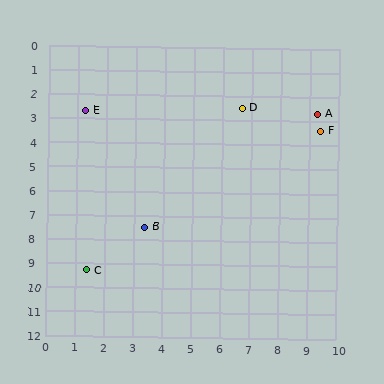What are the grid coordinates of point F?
Point F is at approximately (9.4, 3.4).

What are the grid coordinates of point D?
Point D is at approximately (6.7, 2.5).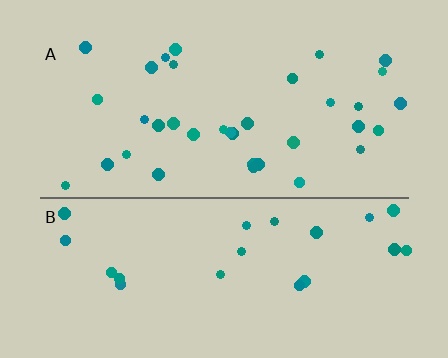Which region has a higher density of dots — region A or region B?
A (the top).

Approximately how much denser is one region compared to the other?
Approximately 1.6× — region A over region B.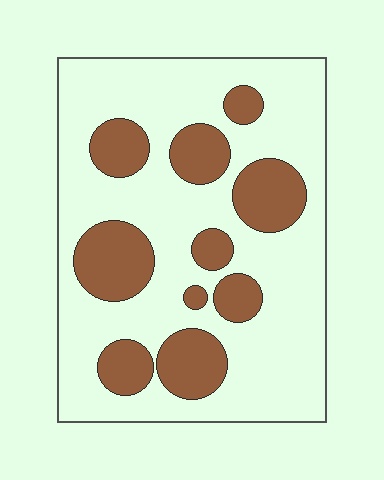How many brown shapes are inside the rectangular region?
10.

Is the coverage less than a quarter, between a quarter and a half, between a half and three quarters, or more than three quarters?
Between a quarter and a half.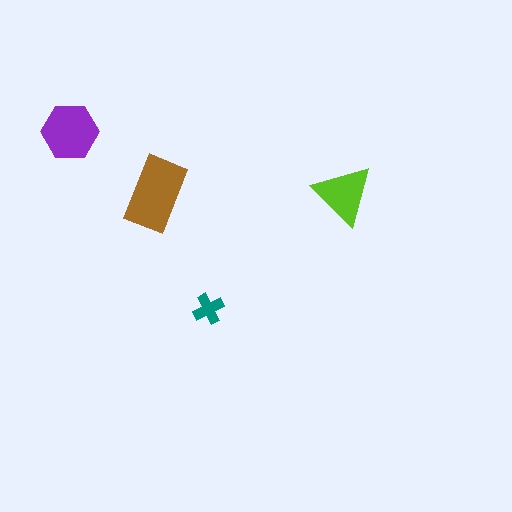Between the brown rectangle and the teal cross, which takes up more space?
The brown rectangle.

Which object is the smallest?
The teal cross.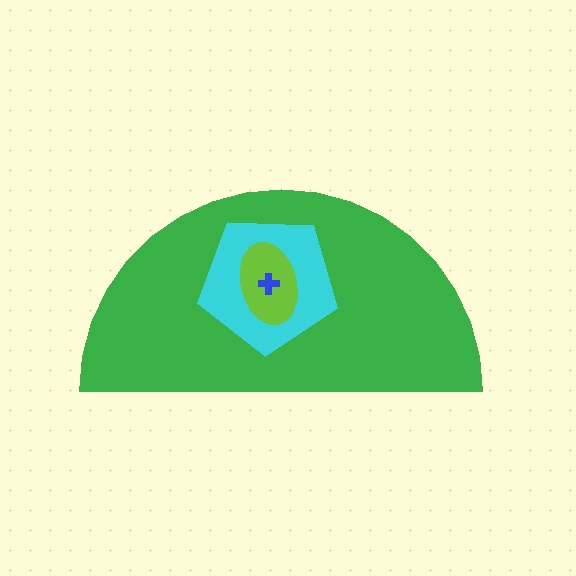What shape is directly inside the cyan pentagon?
The lime ellipse.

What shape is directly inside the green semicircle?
The cyan pentagon.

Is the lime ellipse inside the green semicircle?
Yes.